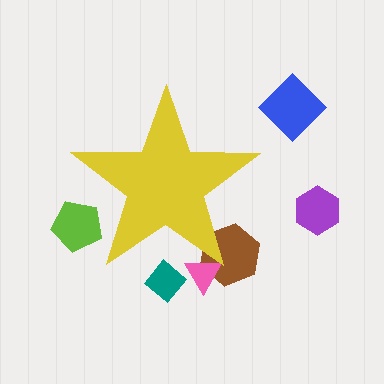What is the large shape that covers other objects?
A yellow star.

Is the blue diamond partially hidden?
No, the blue diamond is fully visible.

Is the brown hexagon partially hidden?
Yes, the brown hexagon is partially hidden behind the yellow star.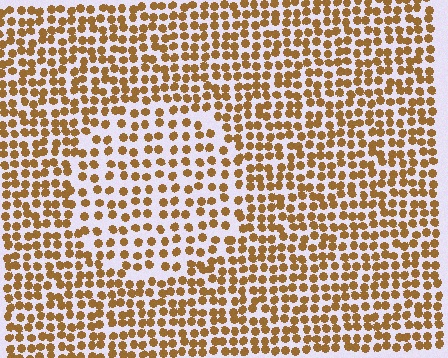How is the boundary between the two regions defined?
The boundary is defined by a change in element density (approximately 1.6x ratio). All elements are the same color, size, and shape.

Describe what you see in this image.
The image contains small brown elements arranged at two different densities. A circle-shaped region is visible where the elements are less densely packed than the surrounding area.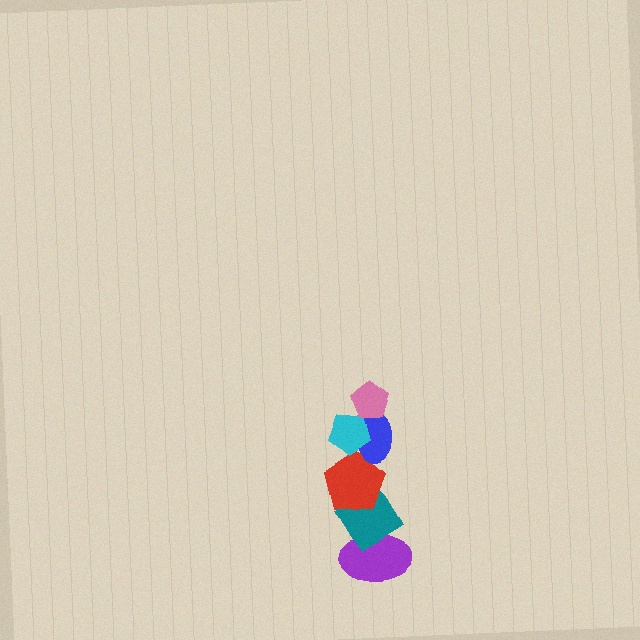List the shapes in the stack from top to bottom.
From top to bottom: the pink pentagon, the cyan pentagon, the blue ellipse, the red pentagon, the teal diamond, the purple ellipse.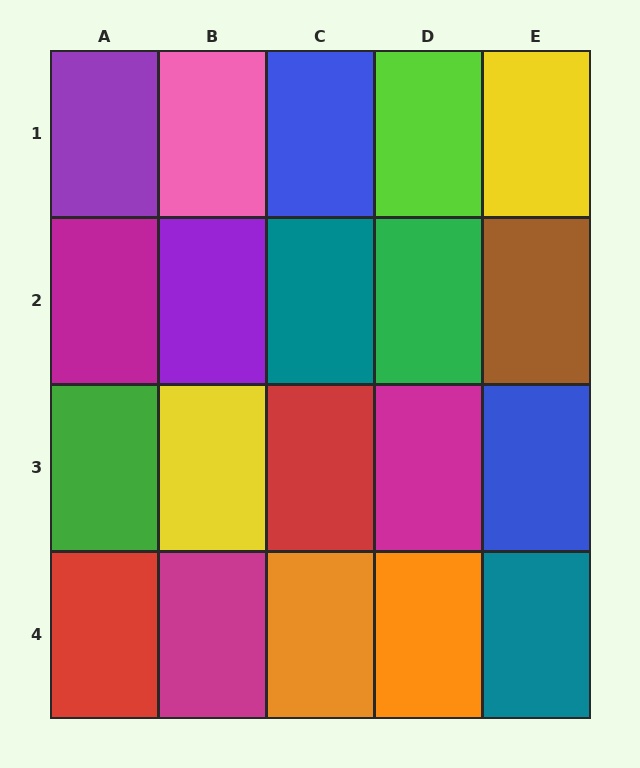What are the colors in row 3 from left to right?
Green, yellow, red, magenta, blue.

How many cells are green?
2 cells are green.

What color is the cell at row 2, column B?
Purple.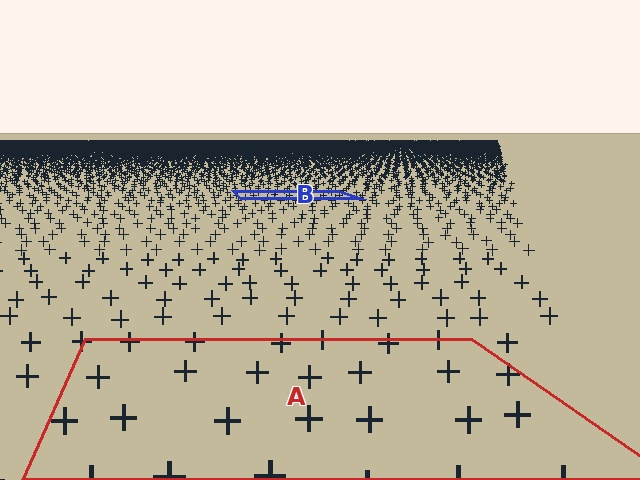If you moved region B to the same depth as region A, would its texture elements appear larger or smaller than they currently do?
They would appear larger. At a closer depth, the same texture elements are projected at a bigger on-screen size.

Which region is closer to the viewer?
Region A is closer. The texture elements there are larger and more spread out.